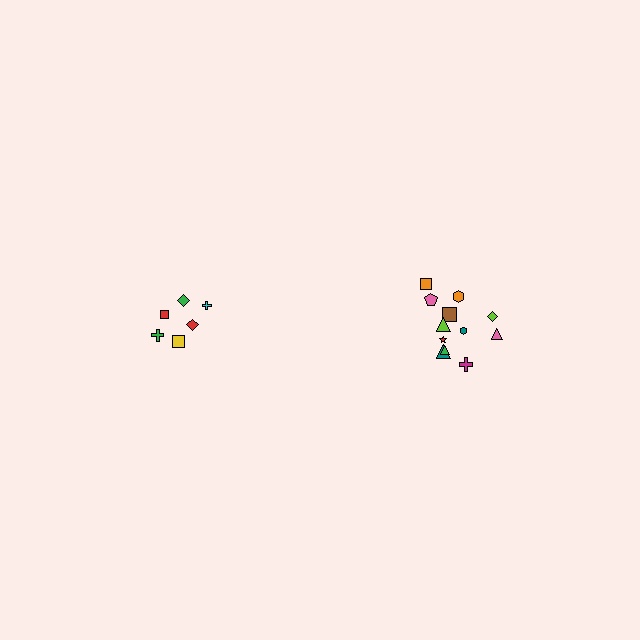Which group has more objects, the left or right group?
The right group.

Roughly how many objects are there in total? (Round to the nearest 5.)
Roughly 20 objects in total.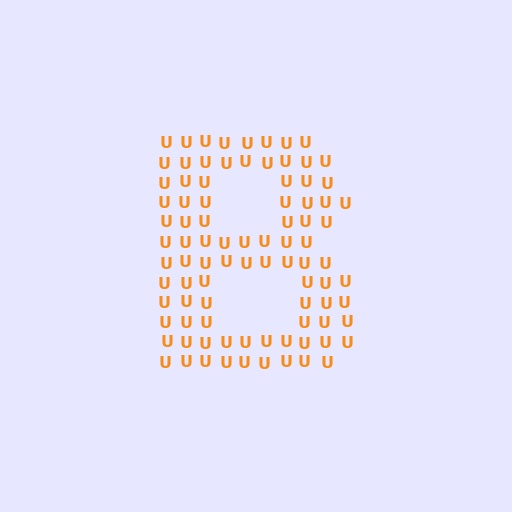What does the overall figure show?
The overall figure shows the letter B.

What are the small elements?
The small elements are letter U's.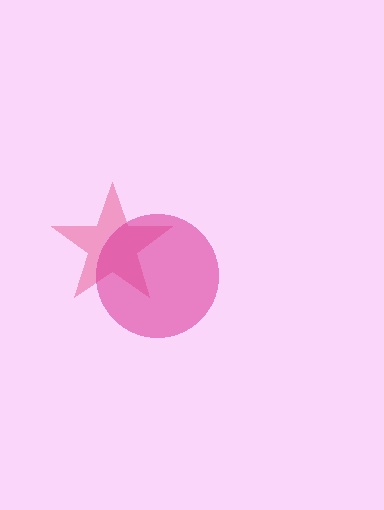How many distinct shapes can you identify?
There are 2 distinct shapes: a pink star, a magenta circle.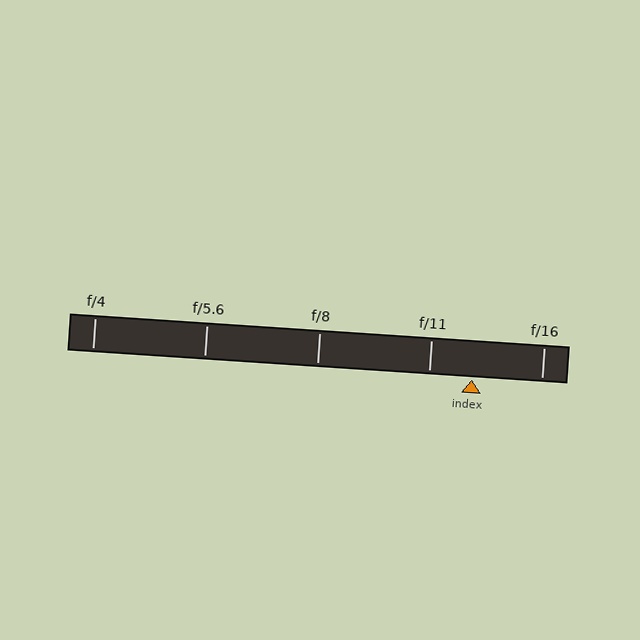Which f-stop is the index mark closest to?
The index mark is closest to f/11.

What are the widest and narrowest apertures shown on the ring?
The widest aperture shown is f/4 and the narrowest is f/16.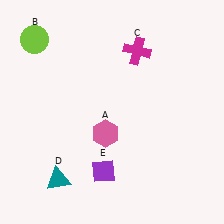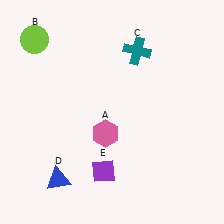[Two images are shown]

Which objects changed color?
C changed from magenta to teal. D changed from teal to blue.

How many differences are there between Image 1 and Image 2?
There are 2 differences between the two images.